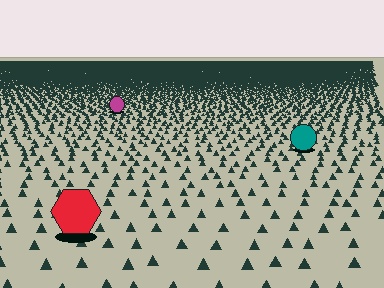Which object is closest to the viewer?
The red hexagon is closest. The texture marks near it are larger and more spread out.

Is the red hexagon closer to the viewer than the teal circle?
Yes. The red hexagon is closer — you can tell from the texture gradient: the ground texture is coarser near it.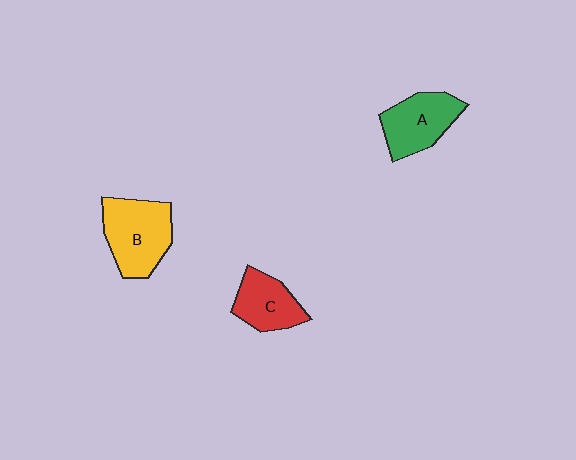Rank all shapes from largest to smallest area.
From largest to smallest: B (yellow), A (green), C (red).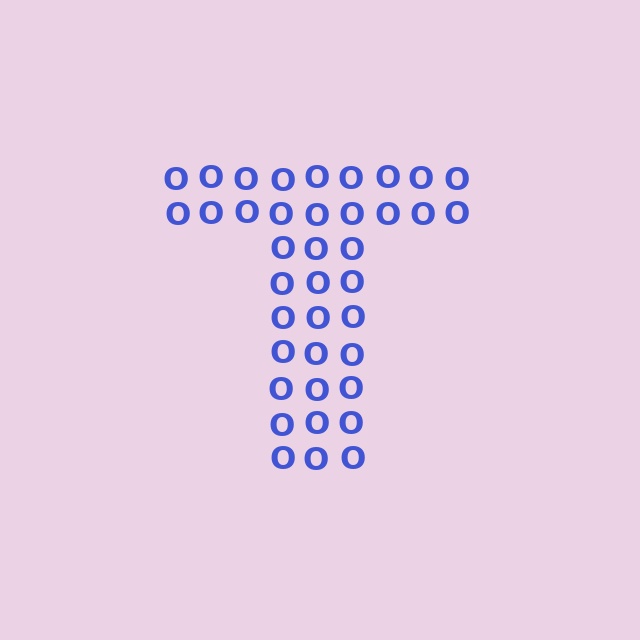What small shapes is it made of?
It is made of small letter O's.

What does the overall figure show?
The overall figure shows the letter T.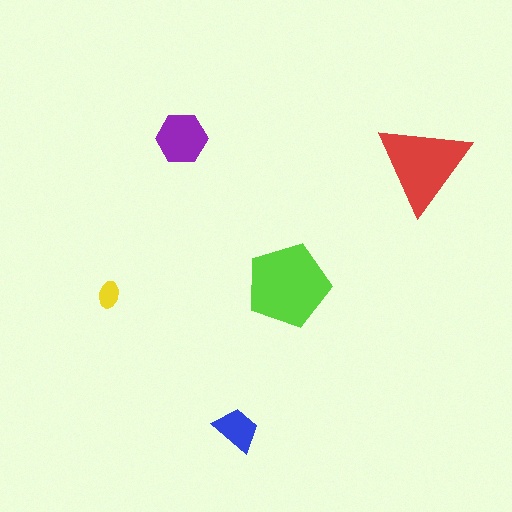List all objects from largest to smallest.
The lime pentagon, the red triangle, the purple hexagon, the blue trapezoid, the yellow ellipse.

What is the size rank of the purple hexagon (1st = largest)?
3rd.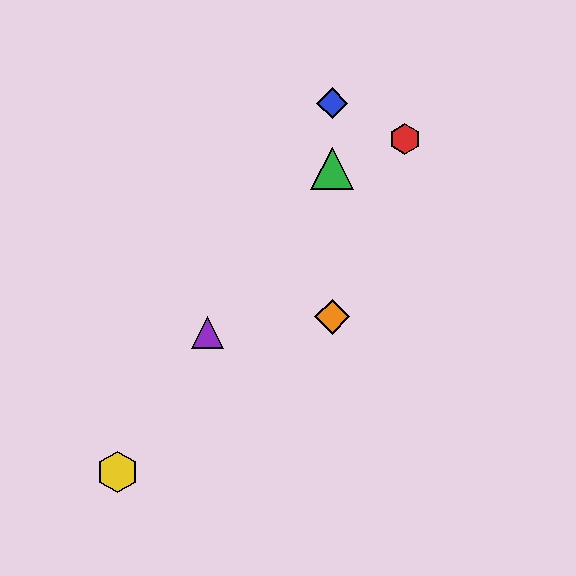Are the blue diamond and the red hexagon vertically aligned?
No, the blue diamond is at x≈332 and the red hexagon is at x≈405.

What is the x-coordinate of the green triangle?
The green triangle is at x≈332.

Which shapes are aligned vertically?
The blue diamond, the green triangle, the orange diamond are aligned vertically.